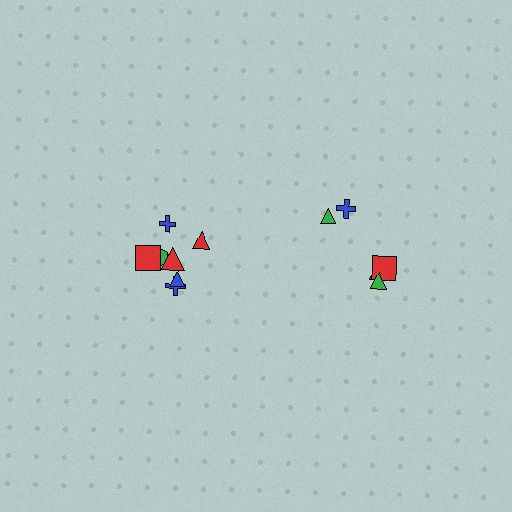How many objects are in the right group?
There are 5 objects.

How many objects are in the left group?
There are 7 objects.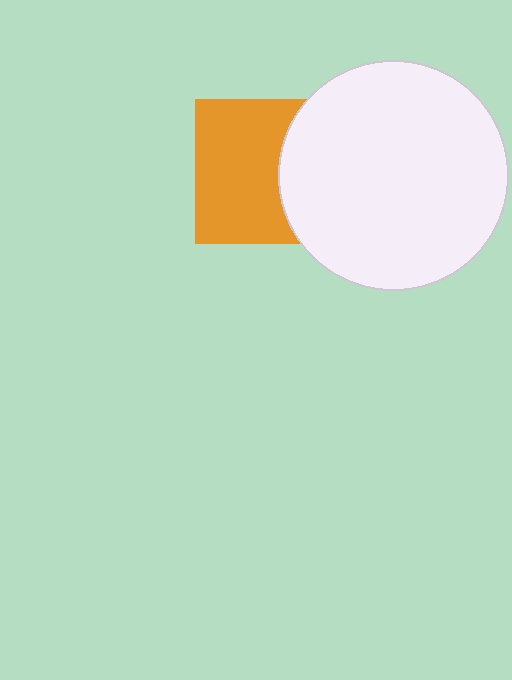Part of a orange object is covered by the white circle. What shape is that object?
It is a square.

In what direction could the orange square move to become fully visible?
The orange square could move left. That would shift it out from behind the white circle entirely.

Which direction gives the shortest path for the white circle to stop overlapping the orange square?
Moving right gives the shortest separation.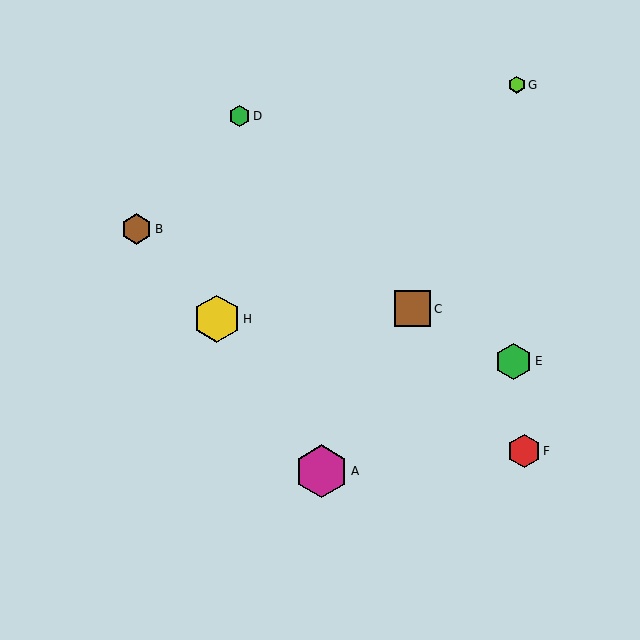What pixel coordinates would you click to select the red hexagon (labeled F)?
Click at (524, 451) to select the red hexagon F.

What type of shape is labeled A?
Shape A is a magenta hexagon.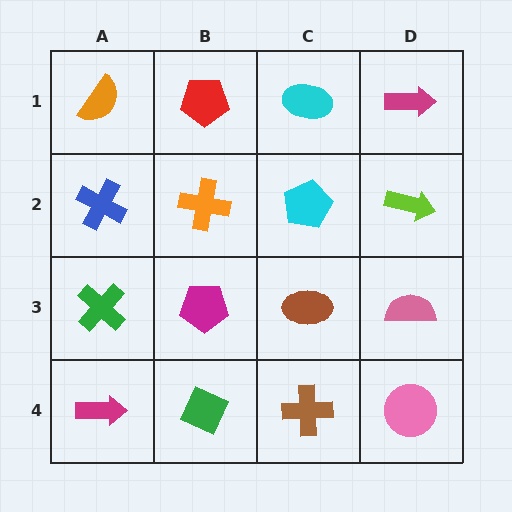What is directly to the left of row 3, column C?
A magenta pentagon.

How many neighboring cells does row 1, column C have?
3.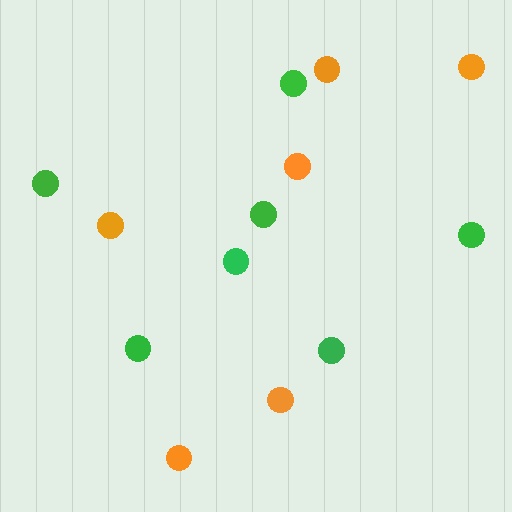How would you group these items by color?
There are 2 groups: one group of green circles (7) and one group of orange circles (6).